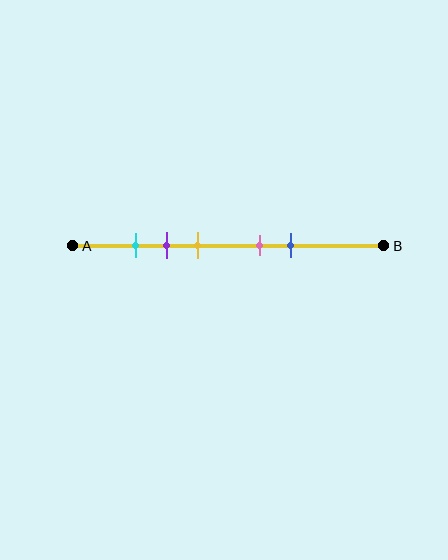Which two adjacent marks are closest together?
The cyan and purple marks are the closest adjacent pair.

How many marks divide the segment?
There are 5 marks dividing the segment.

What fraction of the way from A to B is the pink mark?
The pink mark is approximately 60% (0.6) of the way from A to B.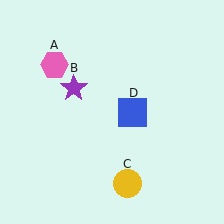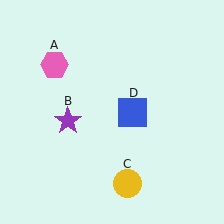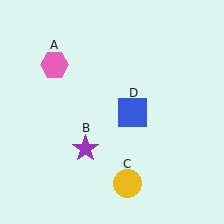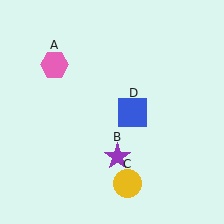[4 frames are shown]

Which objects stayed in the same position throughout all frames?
Pink hexagon (object A) and yellow circle (object C) and blue square (object D) remained stationary.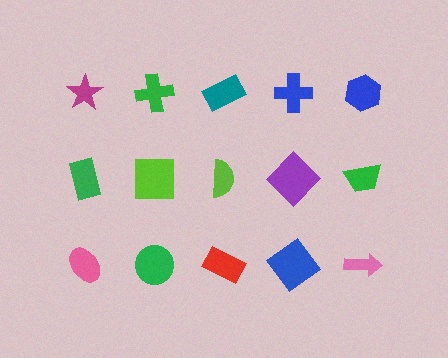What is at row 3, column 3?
A red rectangle.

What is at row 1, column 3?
A teal rectangle.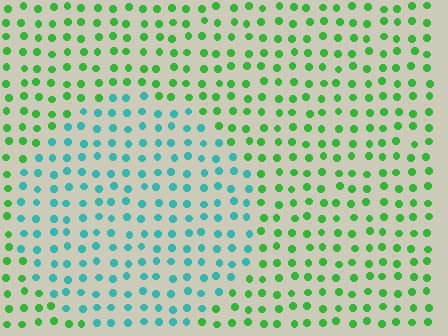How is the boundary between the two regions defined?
The boundary is defined purely by a slight shift in hue (about 54 degrees). Spacing, size, and orientation are identical on both sides.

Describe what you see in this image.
The image is filled with small green elements in a uniform arrangement. A circle-shaped region is visible where the elements are tinted to a slightly different hue, forming a subtle color boundary.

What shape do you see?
I see a circle.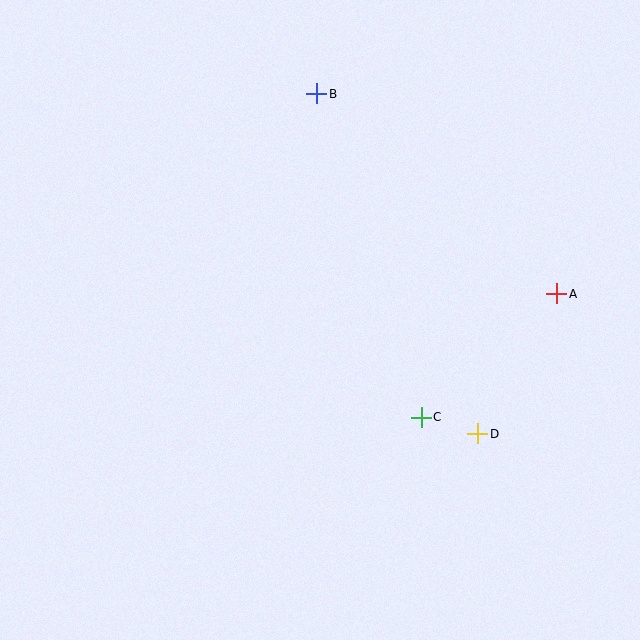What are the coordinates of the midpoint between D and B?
The midpoint between D and B is at (397, 264).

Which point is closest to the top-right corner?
Point A is closest to the top-right corner.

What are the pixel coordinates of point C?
Point C is at (421, 417).